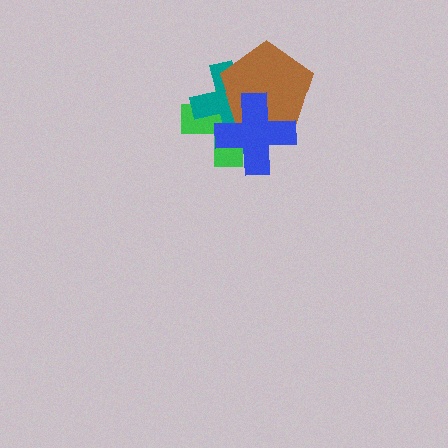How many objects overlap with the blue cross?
3 objects overlap with the blue cross.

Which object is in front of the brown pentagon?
The blue cross is in front of the brown pentagon.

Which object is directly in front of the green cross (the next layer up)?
The teal cross is directly in front of the green cross.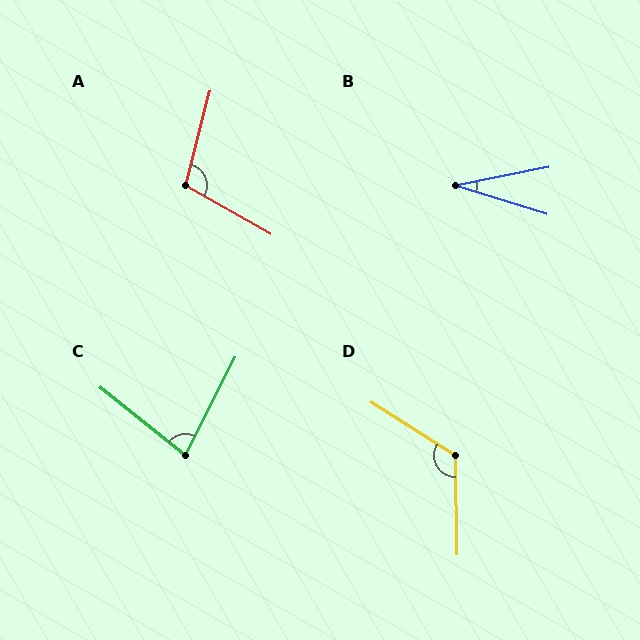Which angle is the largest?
D, at approximately 123 degrees.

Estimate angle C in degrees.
Approximately 78 degrees.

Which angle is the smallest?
B, at approximately 29 degrees.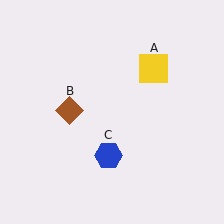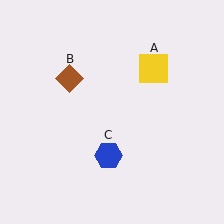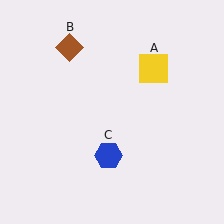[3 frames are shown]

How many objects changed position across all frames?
1 object changed position: brown diamond (object B).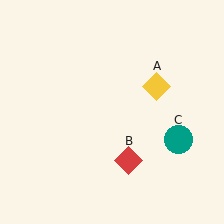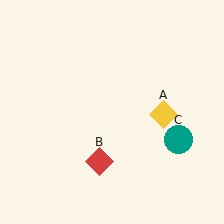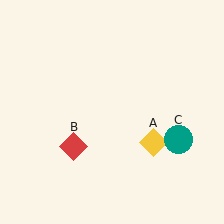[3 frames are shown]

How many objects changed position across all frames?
2 objects changed position: yellow diamond (object A), red diamond (object B).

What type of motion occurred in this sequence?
The yellow diamond (object A), red diamond (object B) rotated clockwise around the center of the scene.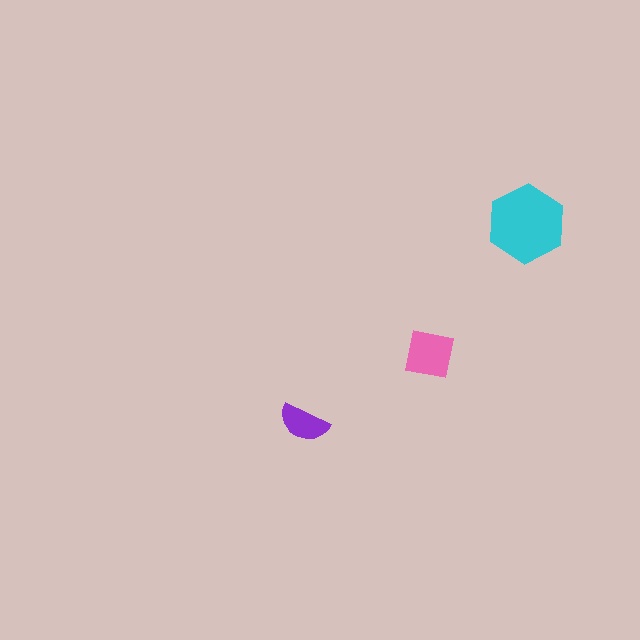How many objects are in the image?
There are 3 objects in the image.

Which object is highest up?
The cyan hexagon is topmost.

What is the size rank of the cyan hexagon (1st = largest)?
1st.